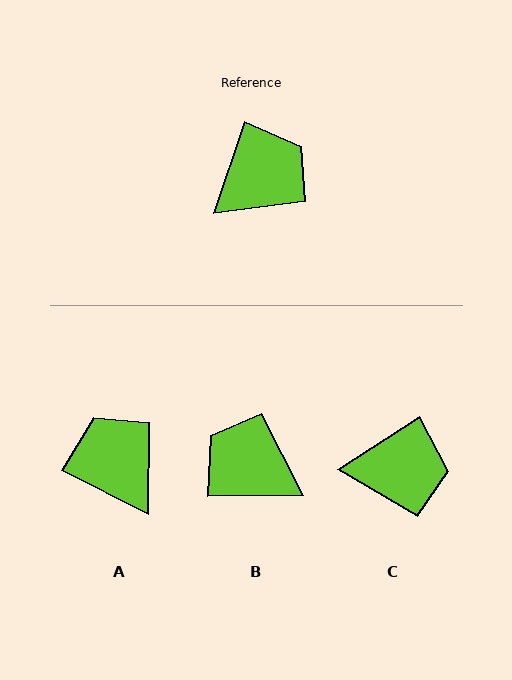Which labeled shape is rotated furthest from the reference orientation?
B, about 110 degrees away.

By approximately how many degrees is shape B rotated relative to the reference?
Approximately 110 degrees counter-clockwise.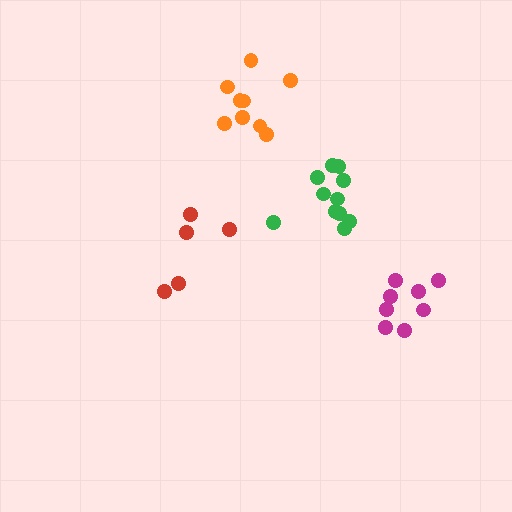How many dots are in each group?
Group 1: 5 dots, Group 2: 11 dots, Group 3: 9 dots, Group 4: 8 dots (33 total).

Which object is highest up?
The orange cluster is topmost.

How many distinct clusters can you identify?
There are 4 distinct clusters.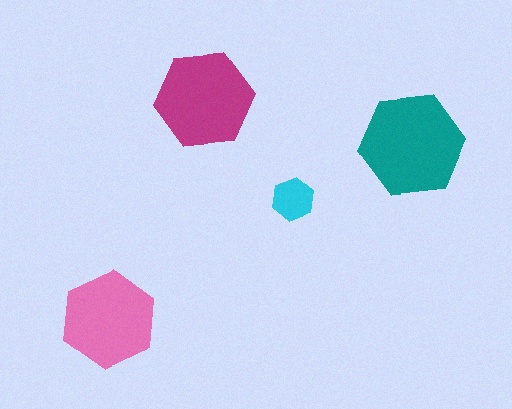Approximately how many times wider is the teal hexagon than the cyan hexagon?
About 2.5 times wider.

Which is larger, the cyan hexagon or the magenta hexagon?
The magenta one.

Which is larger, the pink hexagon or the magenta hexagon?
The magenta one.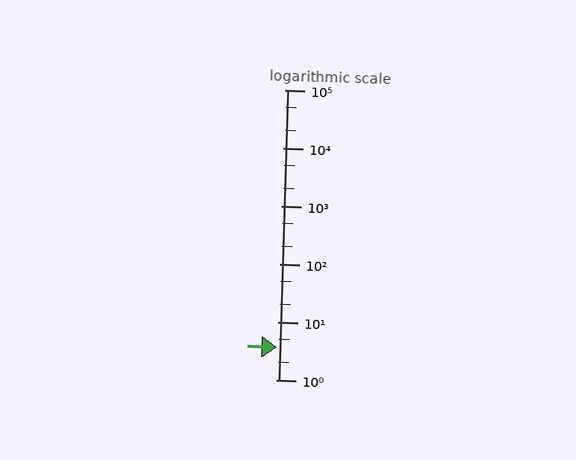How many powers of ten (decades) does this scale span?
The scale spans 5 decades, from 1 to 100000.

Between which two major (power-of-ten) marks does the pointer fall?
The pointer is between 1 and 10.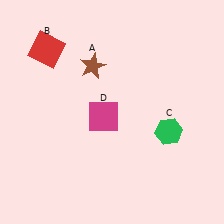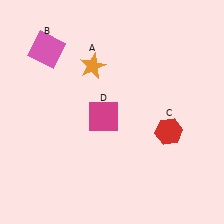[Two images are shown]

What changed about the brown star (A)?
In Image 1, A is brown. In Image 2, it changed to orange.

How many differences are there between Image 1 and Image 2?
There are 3 differences between the two images.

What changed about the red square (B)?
In Image 1, B is red. In Image 2, it changed to pink.